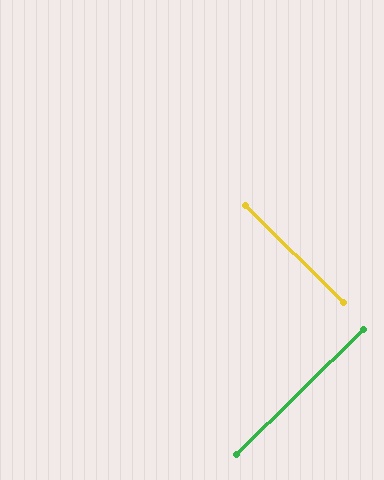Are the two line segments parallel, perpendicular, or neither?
Perpendicular — they meet at approximately 90°.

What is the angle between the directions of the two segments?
Approximately 90 degrees.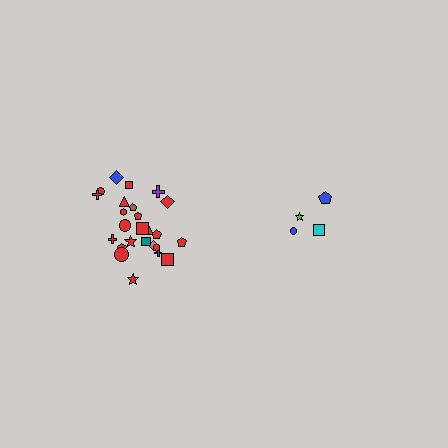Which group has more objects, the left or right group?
The left group.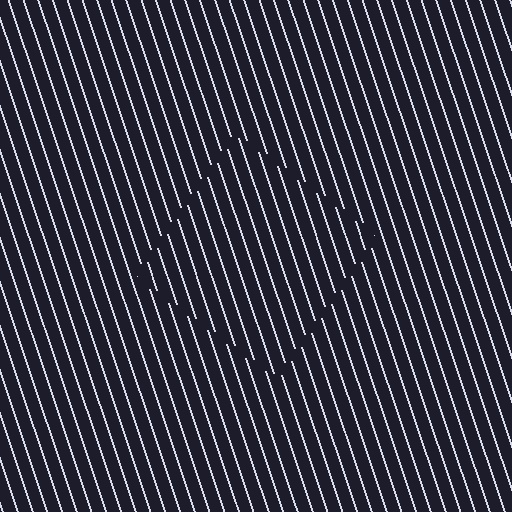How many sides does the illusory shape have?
4 sides — the line-ends trace a square.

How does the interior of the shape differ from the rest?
The interior of the shape contains the same grating, shifted by half a period — the contour is defined by the phase discontinuity where line-ends from the inner and outer gratings abut.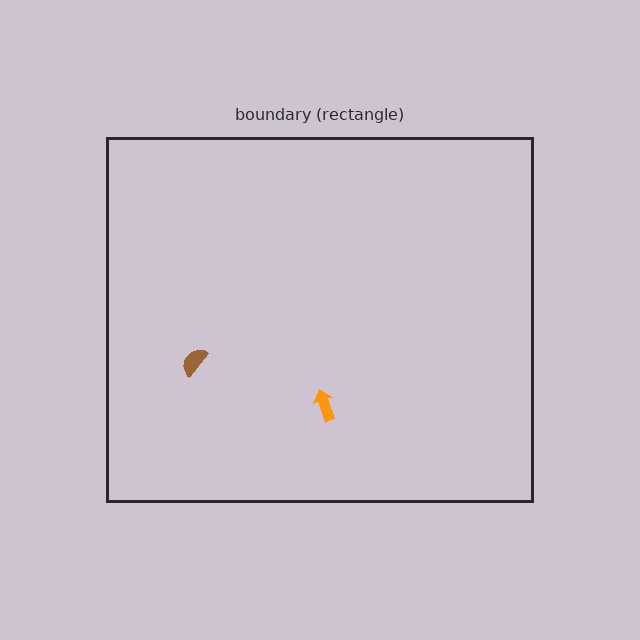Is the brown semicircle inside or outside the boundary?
Inside.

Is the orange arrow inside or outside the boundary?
Inside.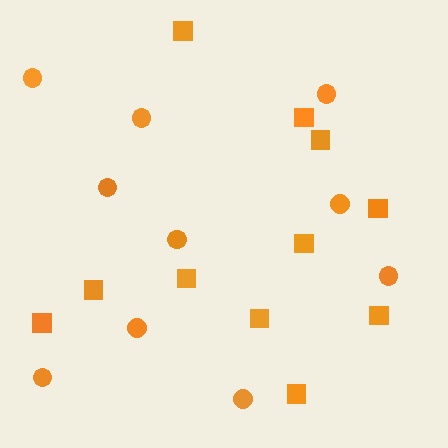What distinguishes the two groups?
There are 2 groups: one group of squares (11) and one group of circles (10).